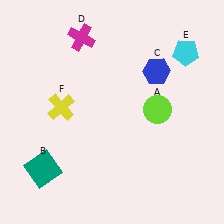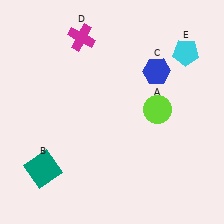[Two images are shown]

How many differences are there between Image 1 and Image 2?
There is 1 difference between the two images.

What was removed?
The yellow cross (F) was removed in Image 2.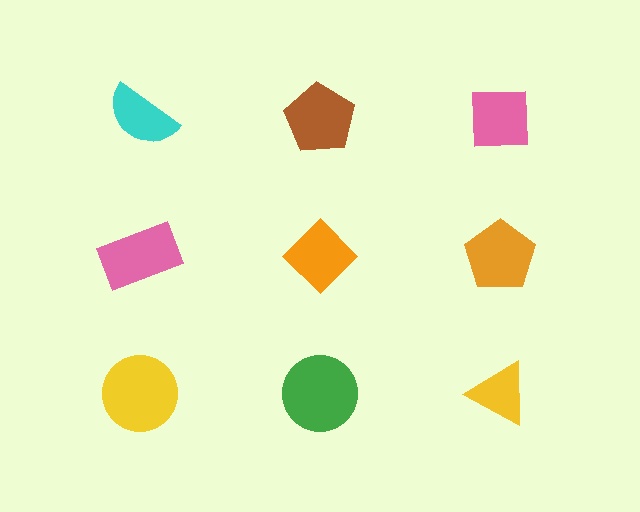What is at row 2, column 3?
An orange pentagon.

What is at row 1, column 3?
A pink square.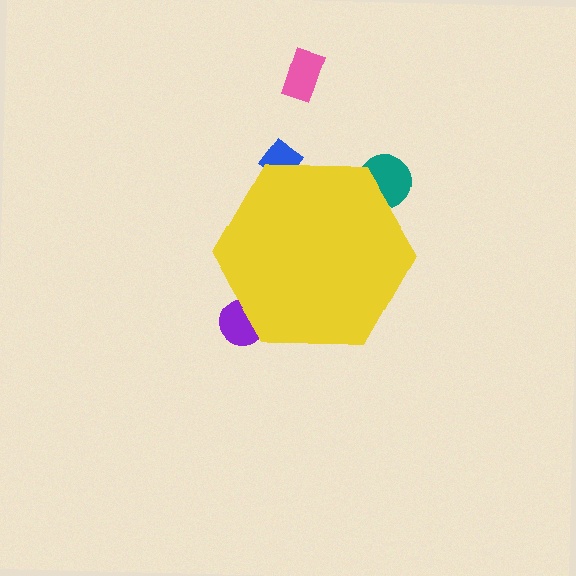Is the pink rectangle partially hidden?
No, the pink rectangle is fully visible.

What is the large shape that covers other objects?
A yellow hexagon.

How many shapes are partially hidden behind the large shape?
3 shapes are partially hidden.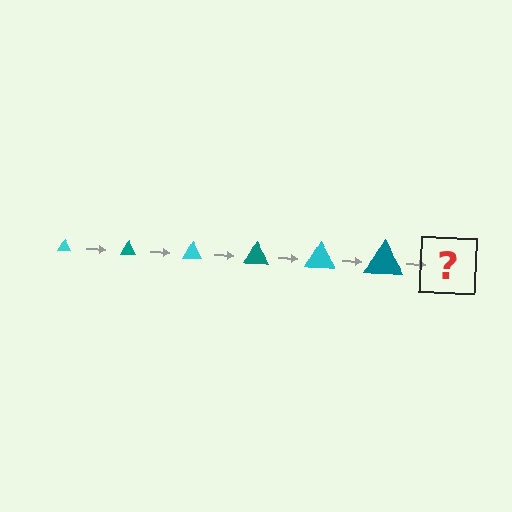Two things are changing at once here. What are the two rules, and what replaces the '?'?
The two rules are that the triangle grows larger each step and the color cycles through cyan and teal. The '?' should be a cyan triangle, larger than the previous one.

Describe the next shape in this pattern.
It should be a cyan triangle, larger than the previous one.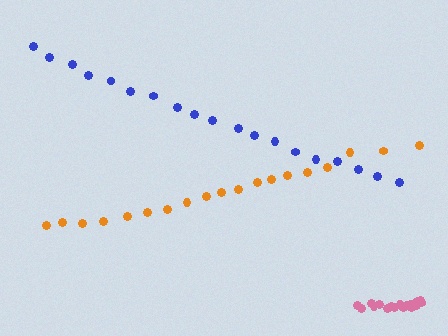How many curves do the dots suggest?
There are 3 distinct paths.